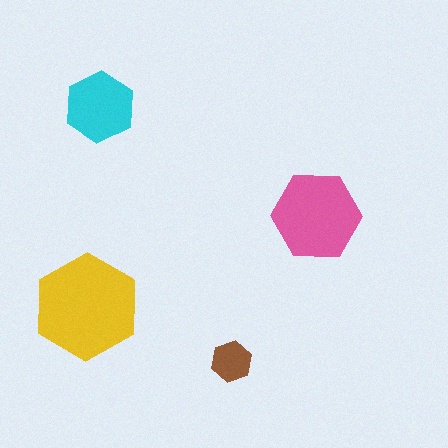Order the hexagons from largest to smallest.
the yellow one, the pink one, the cyan one, the brown one.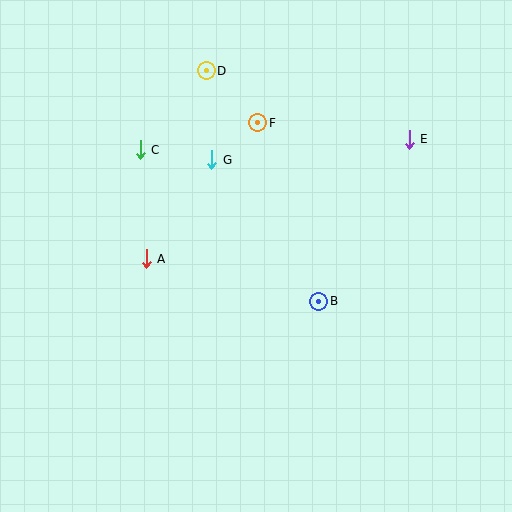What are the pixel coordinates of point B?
Point B is at (319, 301).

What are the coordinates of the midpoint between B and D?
The midpoint between B and D is at (263, 186).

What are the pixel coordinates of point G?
Point G is at (212, 160).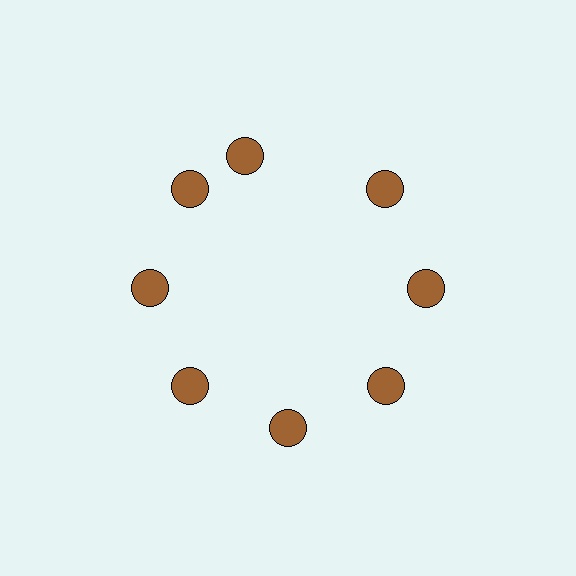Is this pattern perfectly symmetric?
No. The 8 brown circles are arranged in a ring, but one element near the 12 o'clock position is rotated out of alignment along the ring, breaking the 8-fold rotational symmetry.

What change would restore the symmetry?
The symmetry would be restored by rotating it back into even spacing with its neighbors so that all 8 circles sit at equal angles and equal distance from the center.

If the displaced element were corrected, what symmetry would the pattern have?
It would have 8-fold rotational symmetry — the pattern would map onto itself every 45 degrees.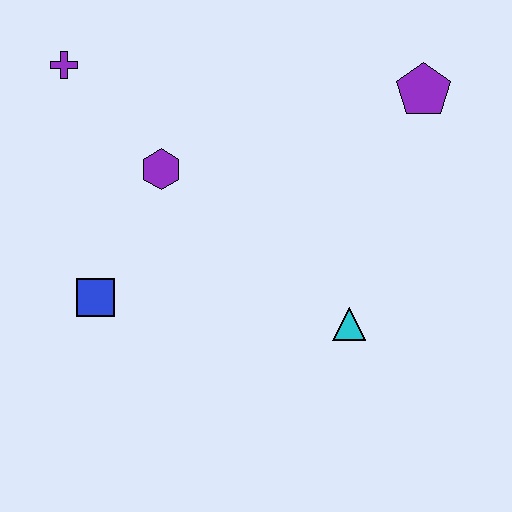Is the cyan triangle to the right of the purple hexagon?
Yes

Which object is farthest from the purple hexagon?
The purple pentagon is farthest from the purple hexagon.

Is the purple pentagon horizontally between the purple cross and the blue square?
No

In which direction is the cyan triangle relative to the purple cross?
The cyan triangle is to the right of the purple cross.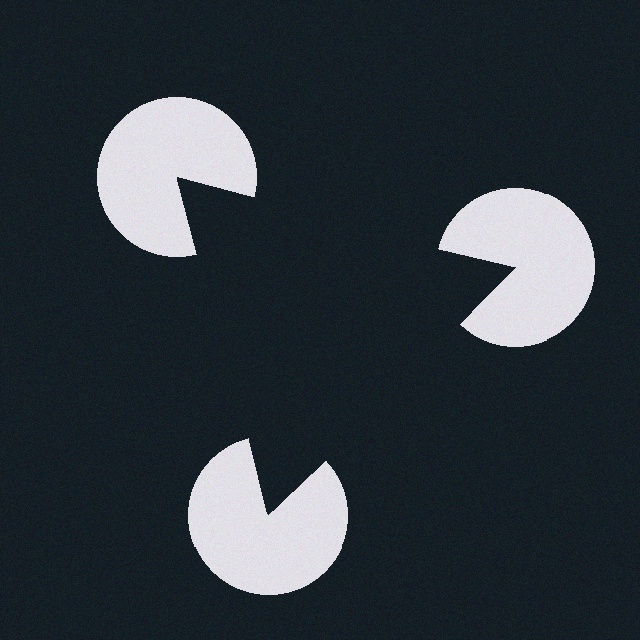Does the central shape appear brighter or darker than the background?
It typically appears slightly darker than the background, even though no actual brightness change is drawn.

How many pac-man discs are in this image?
There are 3 — one at each vertex of the illusory triangle.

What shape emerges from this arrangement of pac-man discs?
An illusory triangle — its edges are inferred from the aligned wedge cuts in the pac-man discs, not physically drawn.